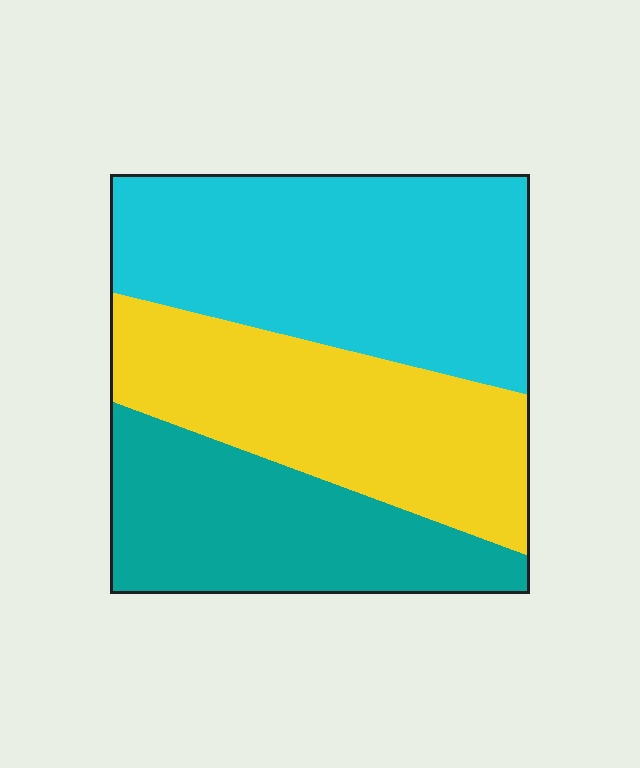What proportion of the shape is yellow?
Yellow covers 32% of the shape.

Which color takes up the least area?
Teal, at roughly 25%.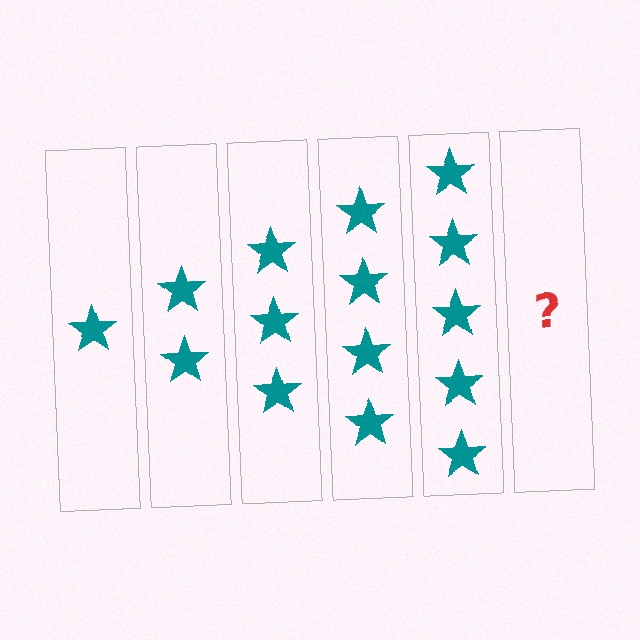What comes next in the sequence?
The next element should be 6 stars.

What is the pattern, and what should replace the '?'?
The pattern is that each step adds one more star. The '?' should be 6 stars.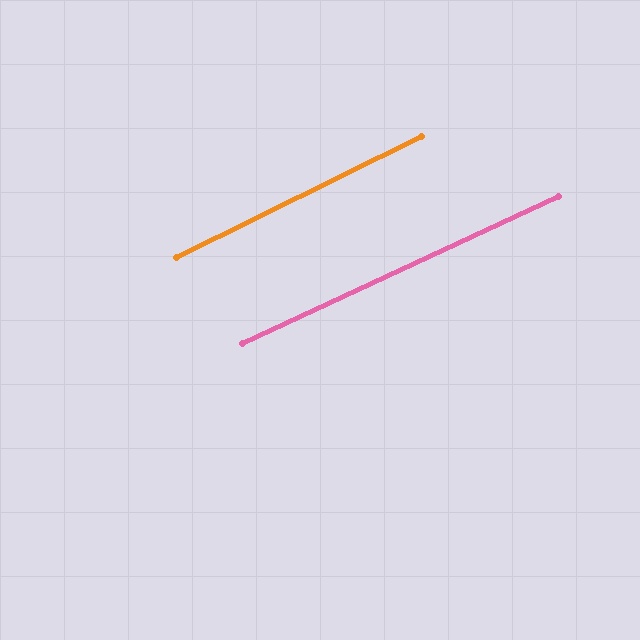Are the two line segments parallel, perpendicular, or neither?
Parallel — their directions differ by only 1.5°.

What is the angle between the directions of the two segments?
Approximately 1 degree.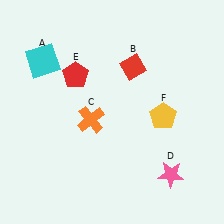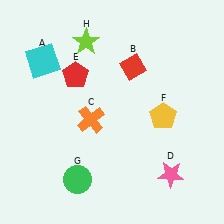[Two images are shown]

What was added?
A green circle (G), a lime star (H) were added in Image 2.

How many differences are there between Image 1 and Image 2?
There are 2 differences between the two images.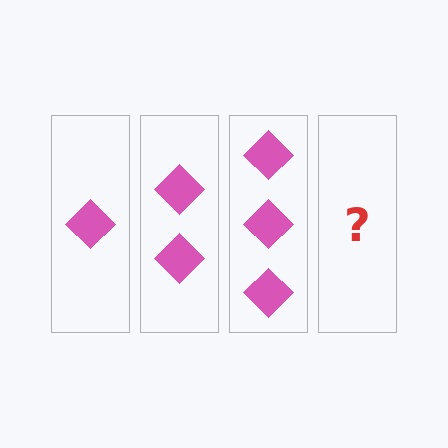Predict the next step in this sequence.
The next step is 4 diamonds.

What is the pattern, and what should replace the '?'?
The pattern is that each step adds one more diamond. The '?' should be 4 diamonds.